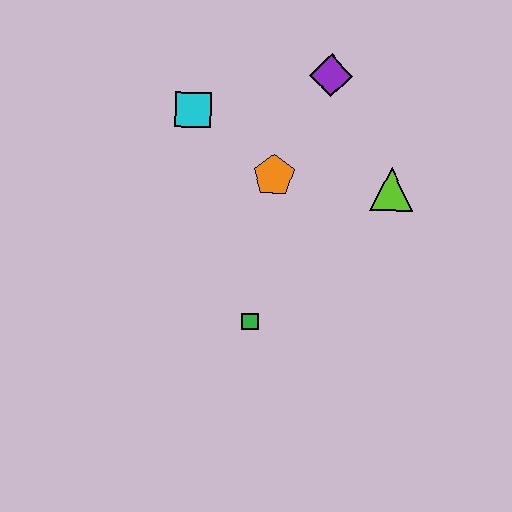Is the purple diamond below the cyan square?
No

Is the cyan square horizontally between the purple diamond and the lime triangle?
No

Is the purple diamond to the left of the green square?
No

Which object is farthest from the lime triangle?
The cyan square is farthest from the lime triangle.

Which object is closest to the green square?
The orange pentagon is closest to the green square.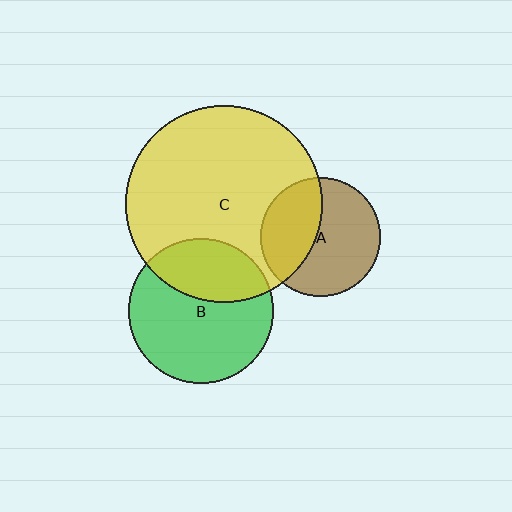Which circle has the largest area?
Circle C (yellow).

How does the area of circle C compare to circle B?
Approximately 1.8 times.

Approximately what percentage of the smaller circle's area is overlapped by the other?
Approximately 40%.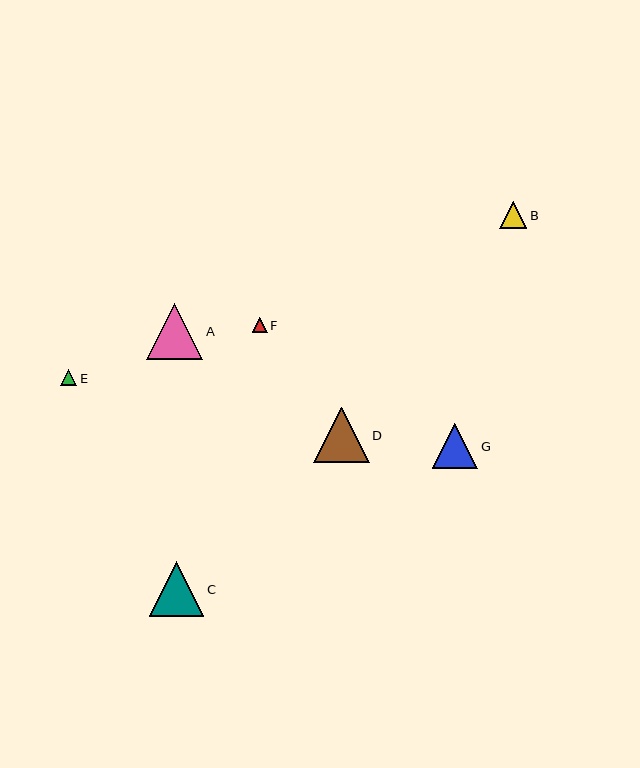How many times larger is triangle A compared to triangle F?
Triangle A is approximately 3.7 times the size of triangle F.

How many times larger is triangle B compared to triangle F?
Triangle B is approximately 1.8 times the size of triangle F.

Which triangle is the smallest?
Triangle F is the smallest with a size of approximately 15 pixels.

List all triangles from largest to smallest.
From largest to smallest: A, D, C, G, B, E, F.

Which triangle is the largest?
Triangle A is the largest with a size of approximately 56 pixels.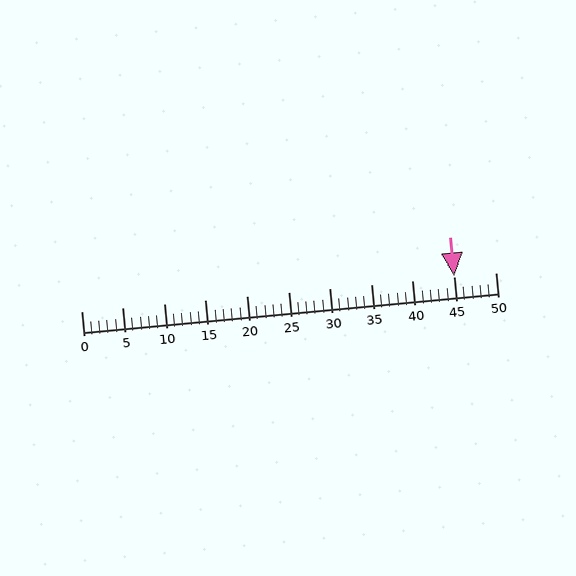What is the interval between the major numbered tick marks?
The major tick marks are spaced 5 units apart.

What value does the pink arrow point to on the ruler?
The pink arrow points to approximately 45.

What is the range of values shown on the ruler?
The ruler shows values from 0 to 50.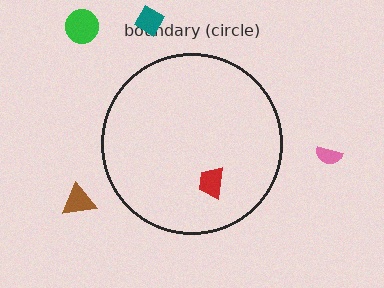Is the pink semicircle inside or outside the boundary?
Outside.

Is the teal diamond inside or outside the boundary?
Outside.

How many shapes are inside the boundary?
1 inside, 4 outside.